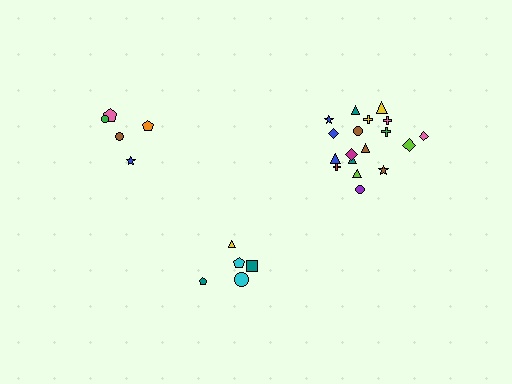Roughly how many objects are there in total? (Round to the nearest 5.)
Roughly 30 objects in total.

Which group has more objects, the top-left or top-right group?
The top-right group.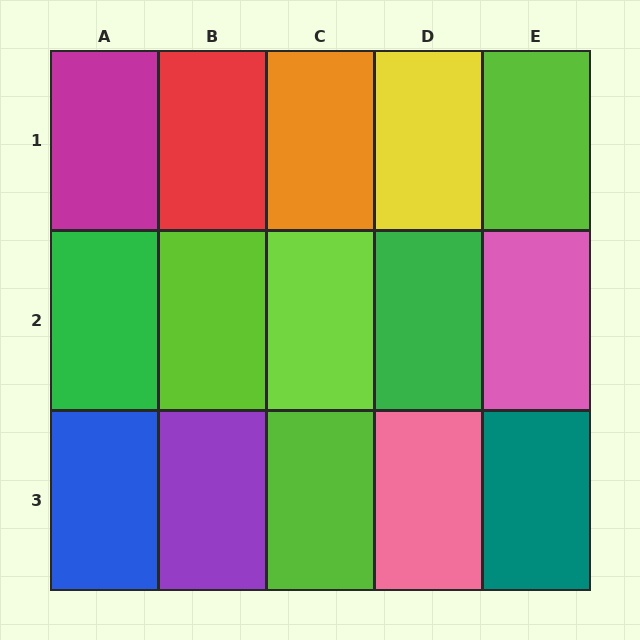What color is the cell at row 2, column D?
Green.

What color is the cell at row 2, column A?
Green.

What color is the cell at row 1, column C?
Orange.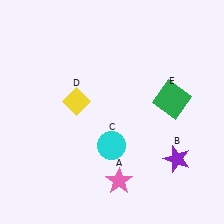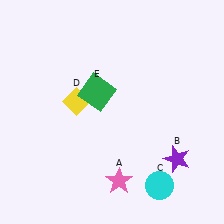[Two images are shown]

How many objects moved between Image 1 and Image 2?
2 objects moved between the two images.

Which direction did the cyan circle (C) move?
The cyan circle (C) moved right.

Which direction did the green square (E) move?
The green square (E) moved left.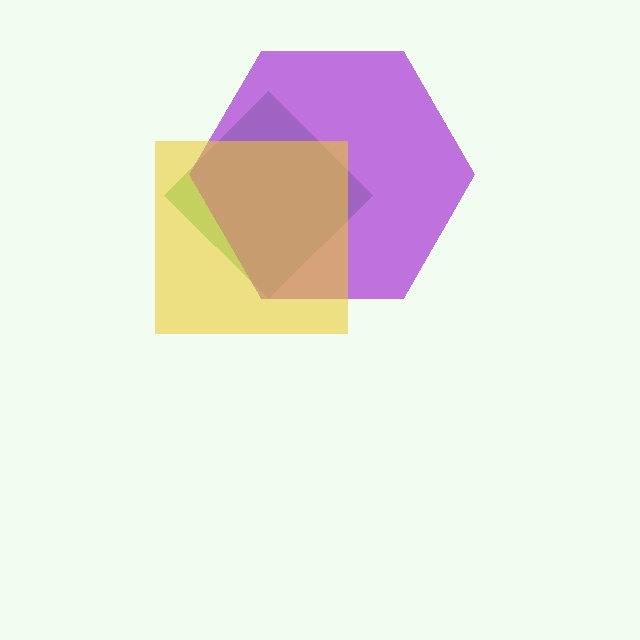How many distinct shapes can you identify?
There are 3 distinct shapes: a green diamond, a purple hexagon, a yellow square.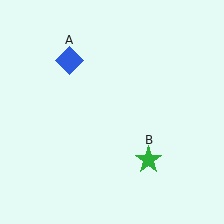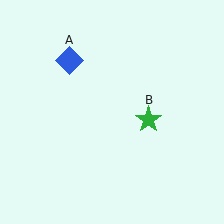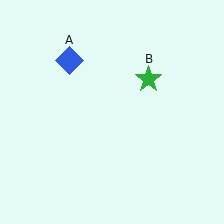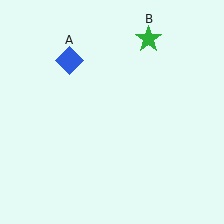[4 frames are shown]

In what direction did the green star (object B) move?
The green star (object B) moved up.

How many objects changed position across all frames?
1 object changed position: green star (object B).